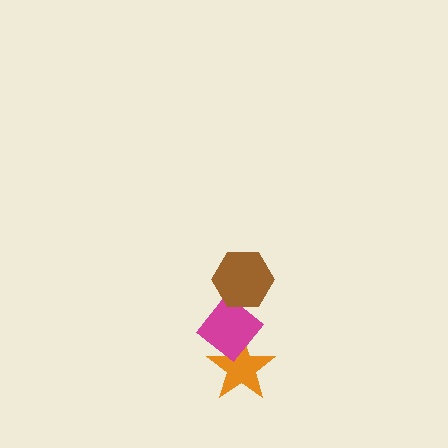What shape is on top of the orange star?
The magenta diamond is on top of the orange star.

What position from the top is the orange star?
The orange star is 3rd from the top.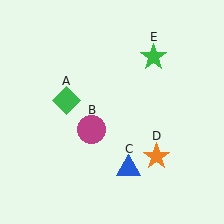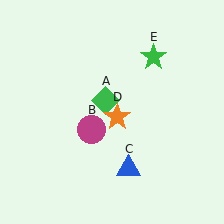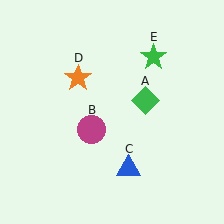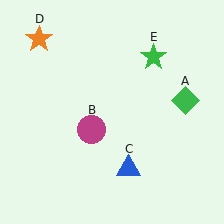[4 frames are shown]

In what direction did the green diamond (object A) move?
The green diamond (object A) moved right.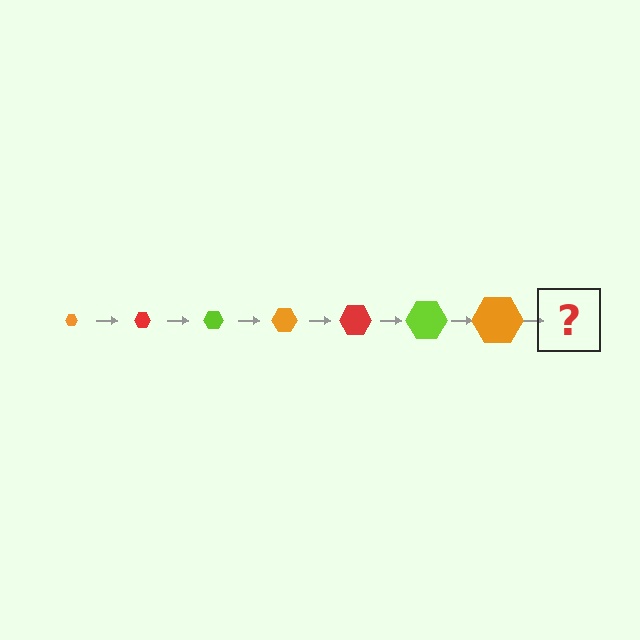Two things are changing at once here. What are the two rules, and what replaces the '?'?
The two rules are that the hexagon grows larger each step and the color cycles through orange, red, and lime. The '?' should be a red hexagon, larger than the previous one.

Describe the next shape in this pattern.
It should be a red hexagon, larger than the previous one.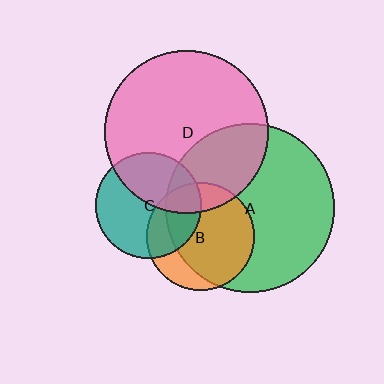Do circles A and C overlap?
Yes.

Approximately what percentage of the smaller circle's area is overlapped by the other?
Approximately 25%.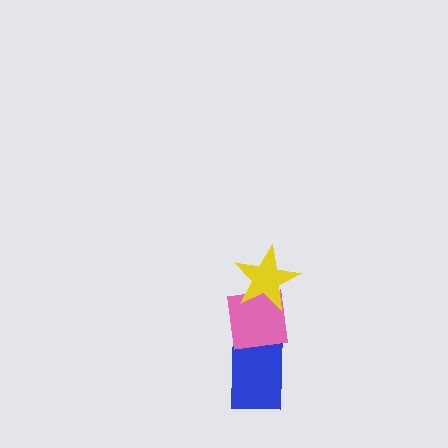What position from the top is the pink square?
The pink square is 2nd from the top.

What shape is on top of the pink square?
The yellow star is on top of the pink square.